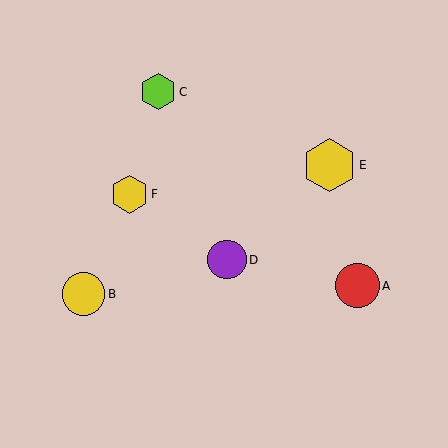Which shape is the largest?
The yellow hexagon (labeled E) is the largest.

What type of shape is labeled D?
Shape D is a purple circle.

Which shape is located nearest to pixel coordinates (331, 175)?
The yellow hexagon (labeled E) at (329, 165) is nearest to that location.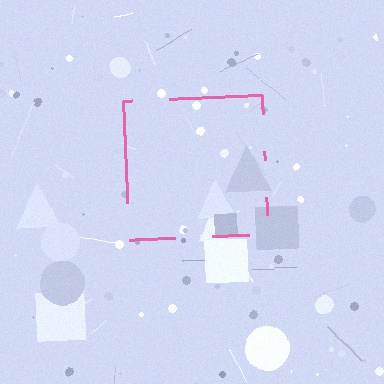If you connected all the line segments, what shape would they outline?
They would outline a square.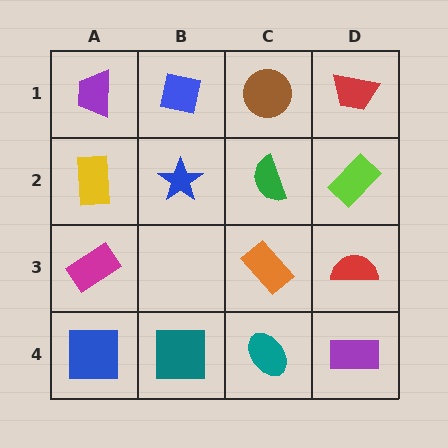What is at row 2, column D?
A lime rectangle.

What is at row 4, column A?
A blue square.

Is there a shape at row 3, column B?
No, that cell is empty.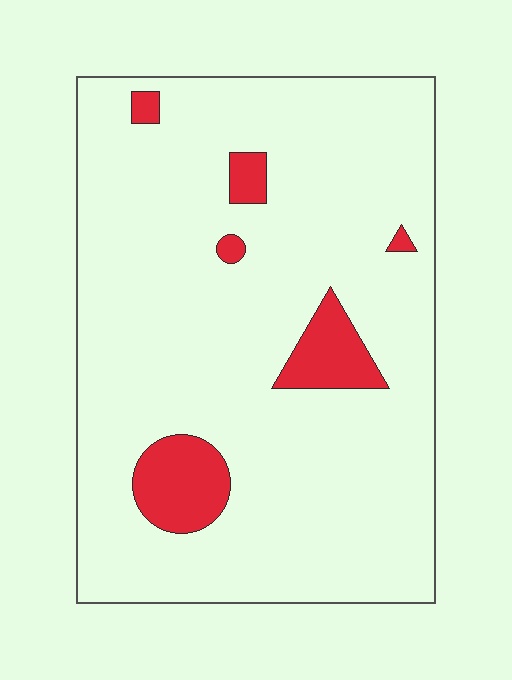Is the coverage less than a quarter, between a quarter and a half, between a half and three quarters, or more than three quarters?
Less than a quarter.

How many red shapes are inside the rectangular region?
6.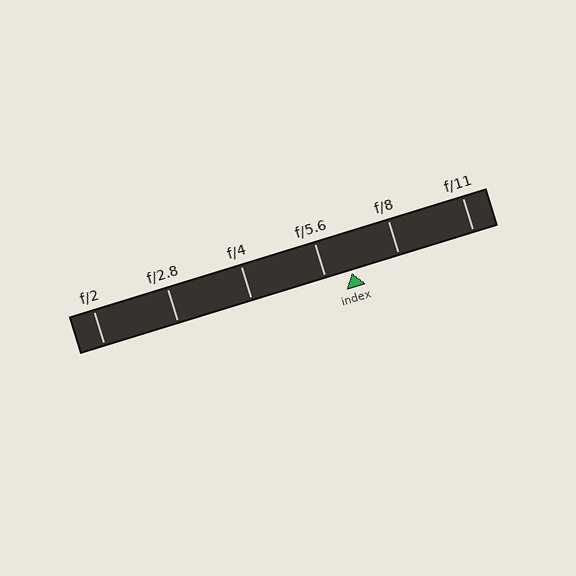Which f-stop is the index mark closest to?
The index mark is closest to f/5.6.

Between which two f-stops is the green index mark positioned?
The index mark is between f/5.6 and f/8.